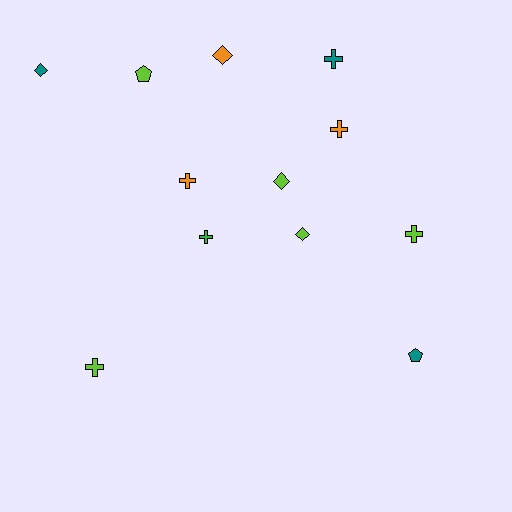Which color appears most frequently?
Lime, with 5 objects.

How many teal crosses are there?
There is 1 teal cross.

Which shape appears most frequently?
Cross, with 6 objects.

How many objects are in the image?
There are 12 objects.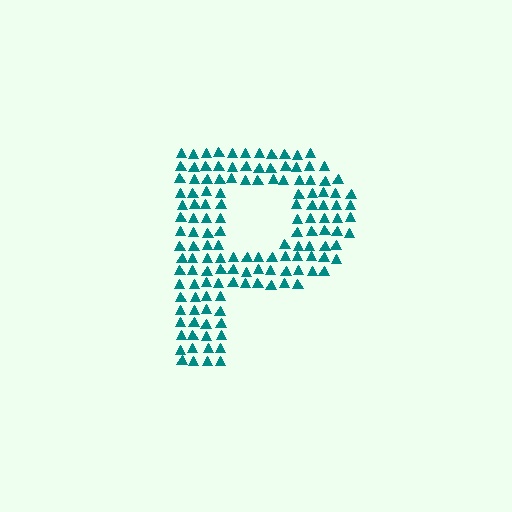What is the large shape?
The large shape is the letter P.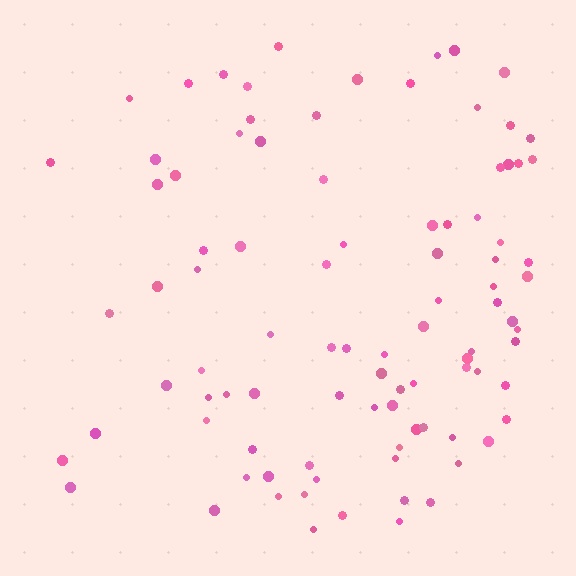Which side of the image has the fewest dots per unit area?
The left.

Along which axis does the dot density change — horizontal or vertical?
Horizontal.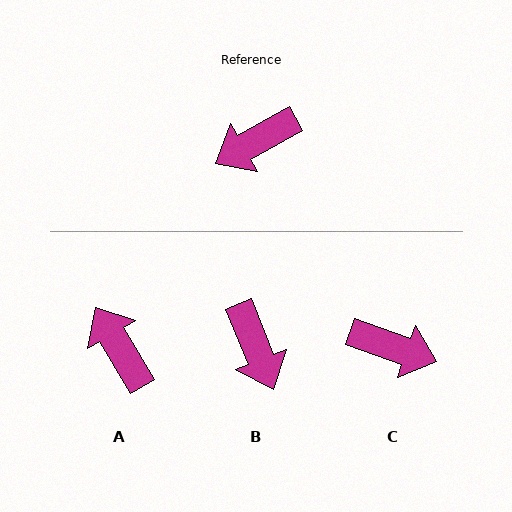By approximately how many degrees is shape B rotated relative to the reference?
Approximately 83 degrees counter-clockwise.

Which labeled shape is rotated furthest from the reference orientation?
C, about 132 degrees away.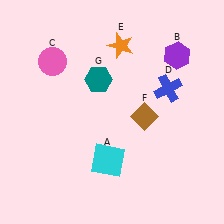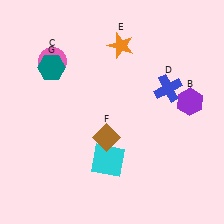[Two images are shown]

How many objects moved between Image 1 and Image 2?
3 objects moved between the two images.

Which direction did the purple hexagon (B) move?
The purple hexagon (B) moved down.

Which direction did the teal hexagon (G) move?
The teal hexagon (G) moved left.